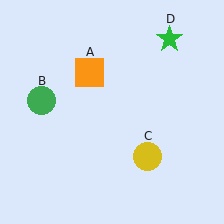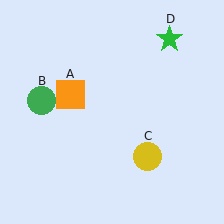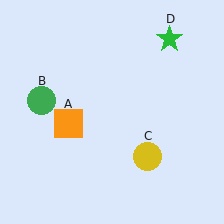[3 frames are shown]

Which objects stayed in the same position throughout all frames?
Green circle (object B) and yellow circle (object C) and green star (object D) remained stationary.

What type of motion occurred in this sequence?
The orange square (object A) rotated counterclockwise around the center of the scene.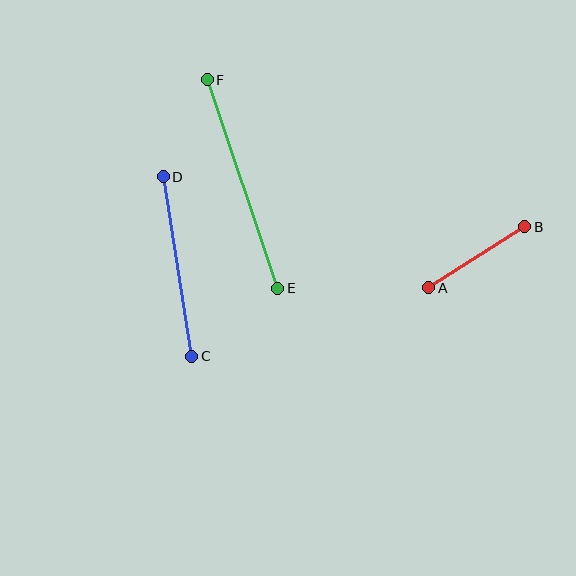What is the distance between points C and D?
The distance is approximately 182 pixels.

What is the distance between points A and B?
The distance is approximately 114 pixels.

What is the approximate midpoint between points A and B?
The midpoint is at approximately (477, 257) pixels.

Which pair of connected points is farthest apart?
Points E and F are farthest apart.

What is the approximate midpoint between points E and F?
The midpoint is at approximately (242, 184) pixels.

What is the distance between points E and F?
The distance is approximately 220 pixels.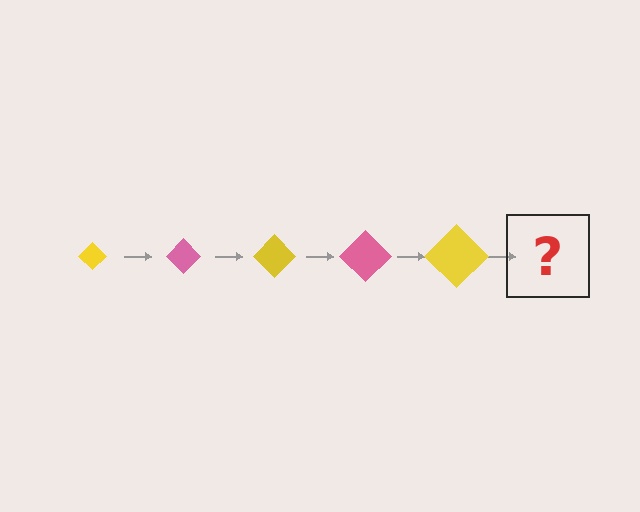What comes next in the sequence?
The next element should be a pink diamond, larger than the previous one.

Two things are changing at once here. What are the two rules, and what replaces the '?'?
The two rules are that the diamond grows larger each step and the color cycles through yellow and pink. The '?' should be a pink diamond, larger than the previous one.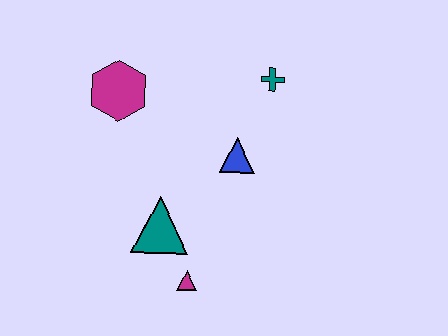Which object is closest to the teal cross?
The blue triangle is closest to the teal cross.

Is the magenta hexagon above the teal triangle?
Yes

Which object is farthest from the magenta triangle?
The teal cross is farthest from the magenta triangle.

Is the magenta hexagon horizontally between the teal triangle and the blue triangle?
No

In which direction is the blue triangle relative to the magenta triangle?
The blue triangle is above the magenta triangle.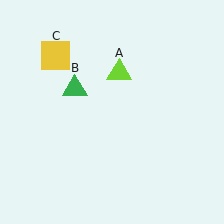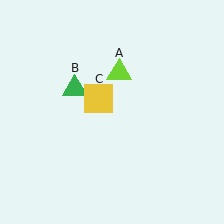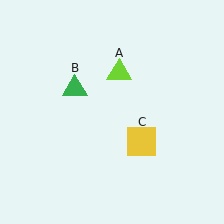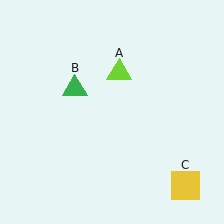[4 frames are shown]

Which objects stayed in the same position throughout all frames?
Lime triangle (object A) and green triangle (object B) remained stationary.